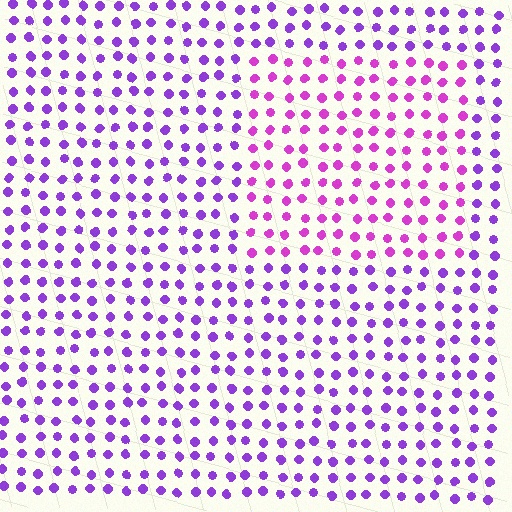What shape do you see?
I see a rectangle.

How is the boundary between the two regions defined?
The boundary is defined purely by a slight shift in hue (about 30 degrees). Spacing, size, and orientation are identical on both sides.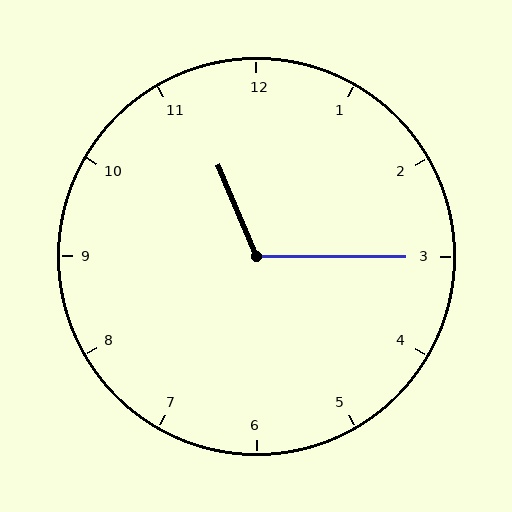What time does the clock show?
11:15.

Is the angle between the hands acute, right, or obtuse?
It is obtuse.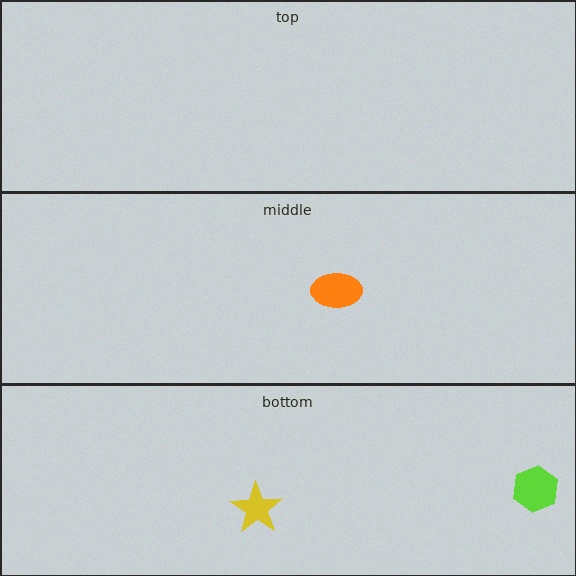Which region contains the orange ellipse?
The middle region.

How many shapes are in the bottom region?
2.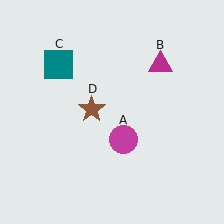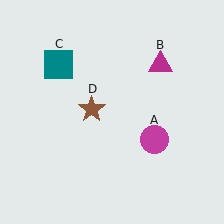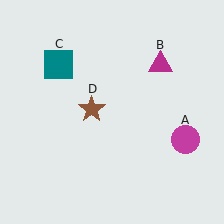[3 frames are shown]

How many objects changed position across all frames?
1 object changed position: magenta circle (object A).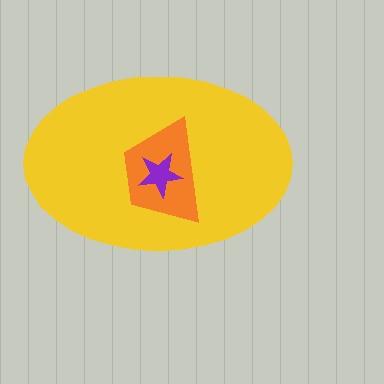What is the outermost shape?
The yellow ellipse.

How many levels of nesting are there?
3.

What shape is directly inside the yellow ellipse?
The orange trapezoid.